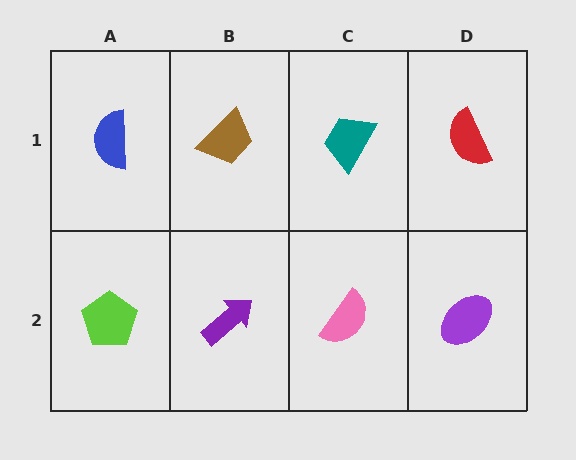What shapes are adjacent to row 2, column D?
A red semicircle (row 1, column D), a pink semicircle (row 2, column C).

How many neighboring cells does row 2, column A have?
2.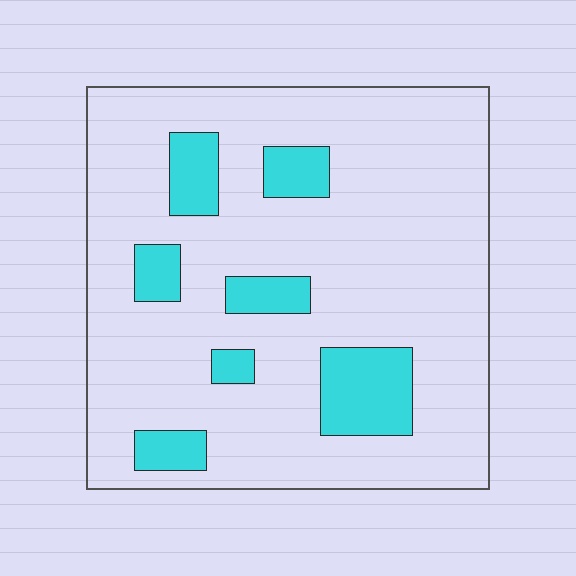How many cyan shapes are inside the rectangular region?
7.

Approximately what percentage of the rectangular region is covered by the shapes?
Approximately 15%.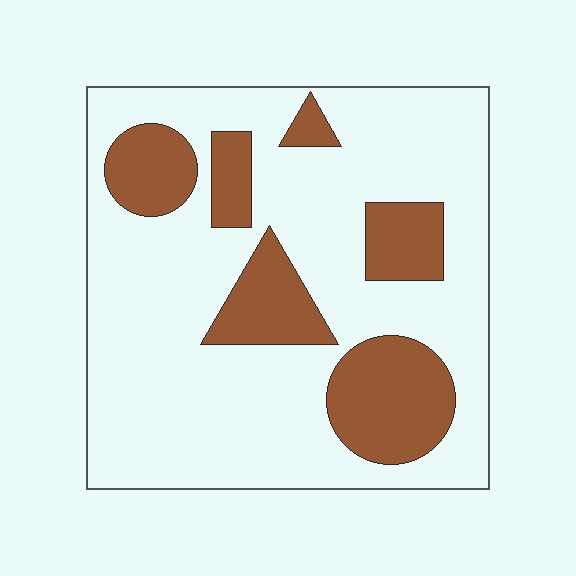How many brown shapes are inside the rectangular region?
6.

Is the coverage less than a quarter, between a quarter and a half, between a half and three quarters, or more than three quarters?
Less than a quarter.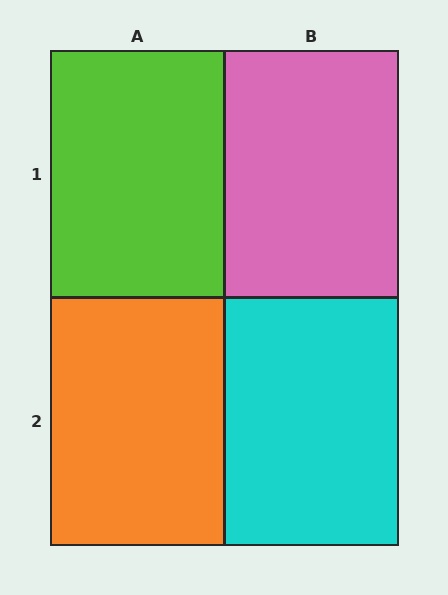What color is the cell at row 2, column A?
Orange.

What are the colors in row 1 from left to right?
Lime, pink.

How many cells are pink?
1 cell is pink.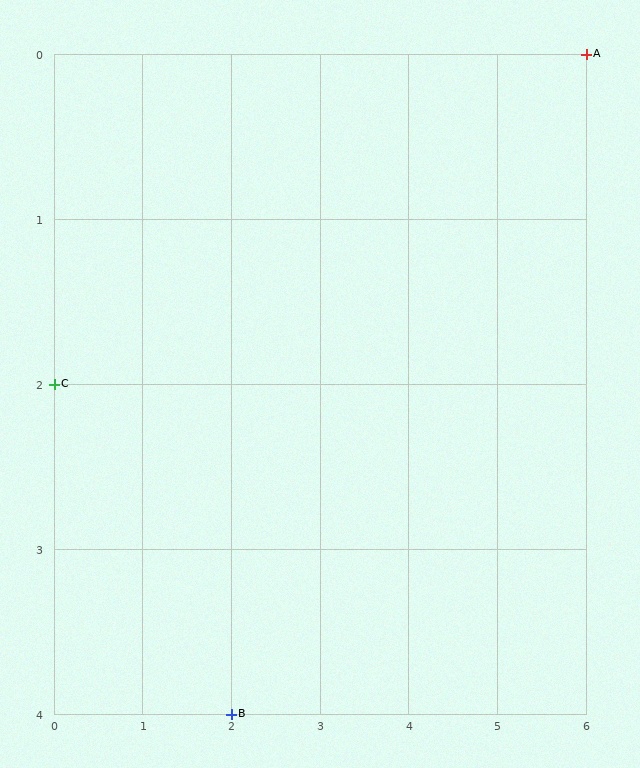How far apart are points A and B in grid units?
Points A and B are 4 columns and 4 rows apart (about 5.7 grid units diagonally).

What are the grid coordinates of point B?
Point B is at grid coordinates (2, 4).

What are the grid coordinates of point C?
Point C is at grid coordinates (0, 2).